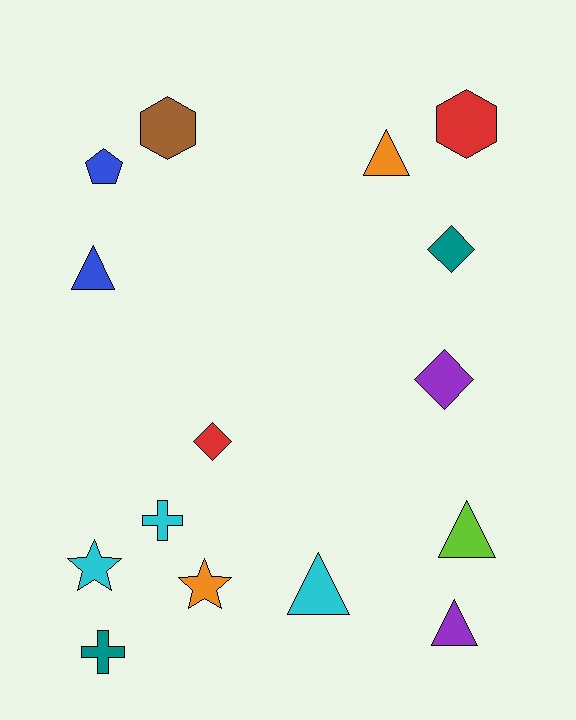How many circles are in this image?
There are no circles.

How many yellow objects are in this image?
There are no yellow objects.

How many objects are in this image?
There are 15 objects.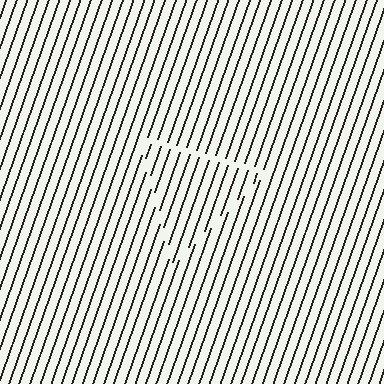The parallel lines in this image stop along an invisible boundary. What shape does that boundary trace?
An illusory triangle. The interior of the shape contains the same grating, shifted by half a period — the contour is defined by the phase discontinuity where line-ends from the inner and outer gratings abut.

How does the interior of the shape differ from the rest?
The interior of the shape contains the same grating, shifted by half a period — the contour is defined by the phase discontinuity where line-ends from the inner and outer gratings abut.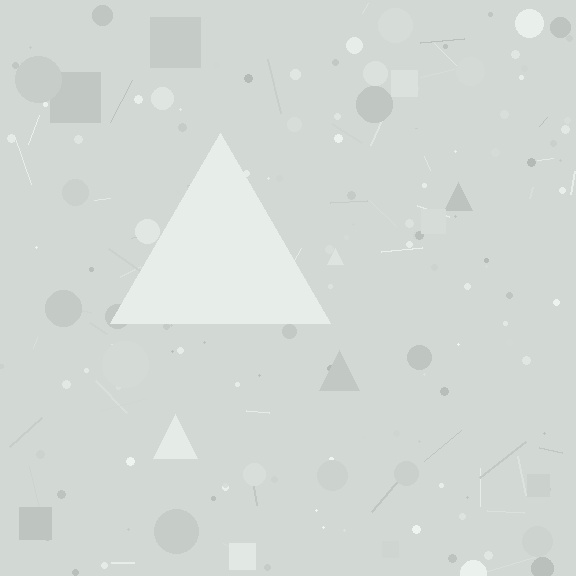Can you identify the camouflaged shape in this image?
The camouflaged shape is a triangle.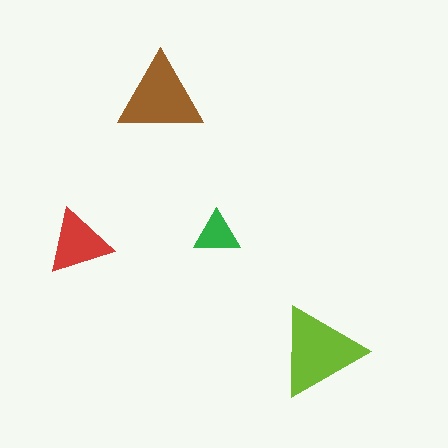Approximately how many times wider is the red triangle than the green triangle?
About 1.5 times wider.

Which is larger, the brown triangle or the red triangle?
The brown one.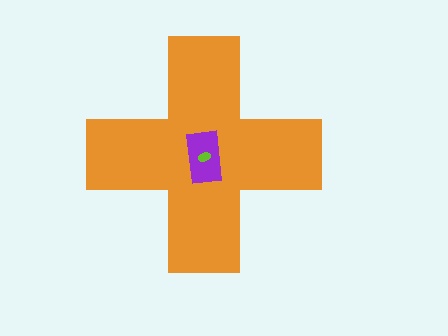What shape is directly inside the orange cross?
The purple rectangle.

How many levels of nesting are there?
3.